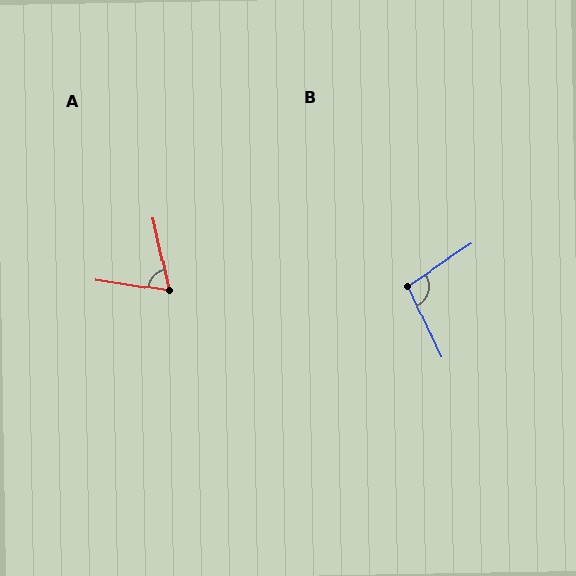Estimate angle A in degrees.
Approximately 68 degrees.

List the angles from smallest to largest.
A (68°), B (98°).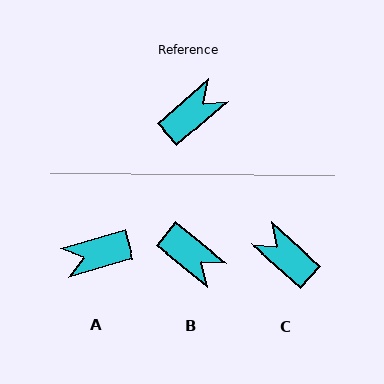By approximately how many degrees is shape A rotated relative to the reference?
Approximately 155 degrees counter-clockwise.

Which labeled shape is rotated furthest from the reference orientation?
A, about 155 degrees away.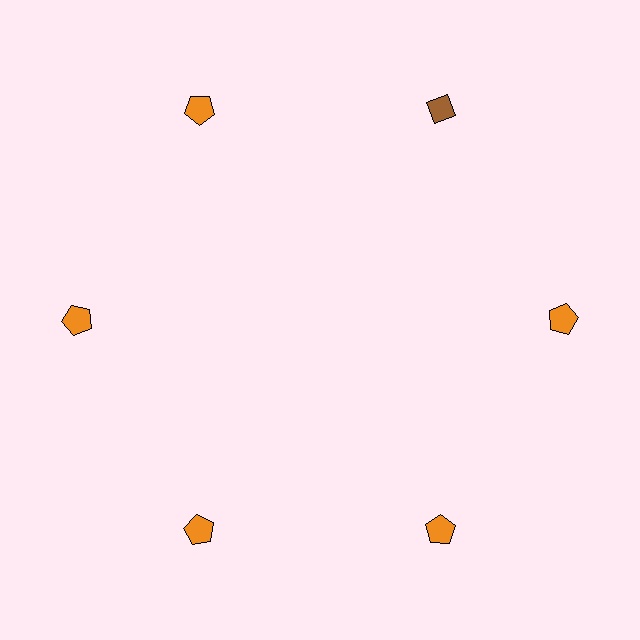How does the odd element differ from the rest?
It differs in both color (brown instead of orange) and shape (diamond instead of pentagon).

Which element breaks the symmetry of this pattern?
The brown diamond at roughly the 1 o'clock position breaks the symmetry. All other shapes are orange pentagons.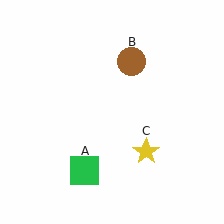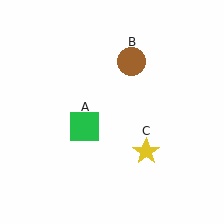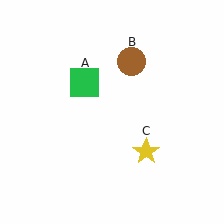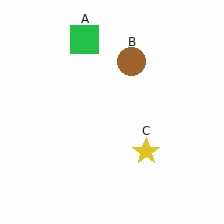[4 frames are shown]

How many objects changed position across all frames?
1 object changed position: green square (object A).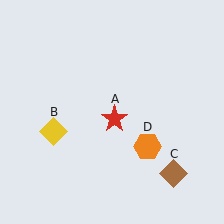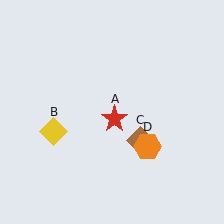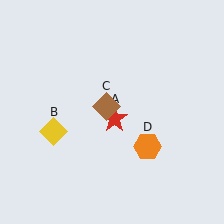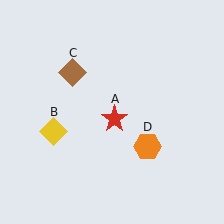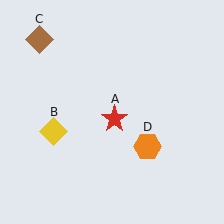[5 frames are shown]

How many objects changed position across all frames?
1 object changed position: brown diamond (object C).